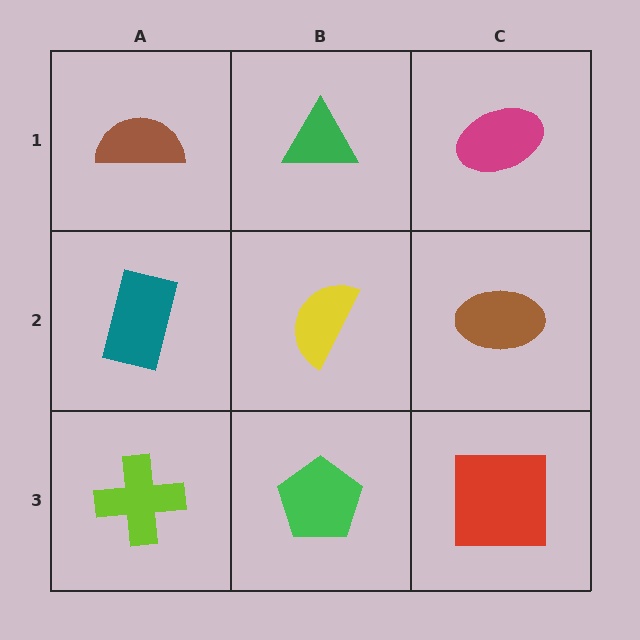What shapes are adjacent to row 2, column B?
A green triangle (row 1, column B), a green pentagon (row 3, column B), a teal rectangle (row 2, column A), a brown ellipse (row 2, column C).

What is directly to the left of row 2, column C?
A yellow semicircle.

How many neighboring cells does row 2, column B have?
4.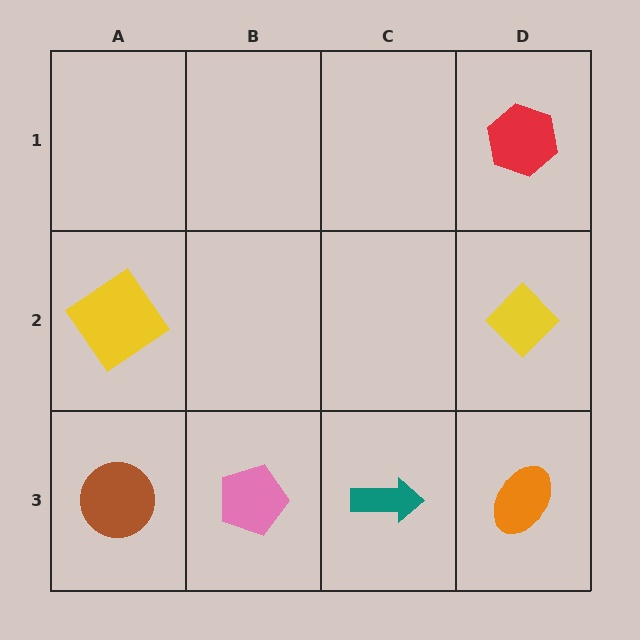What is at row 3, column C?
A teal arrow.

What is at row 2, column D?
A yellow diamond.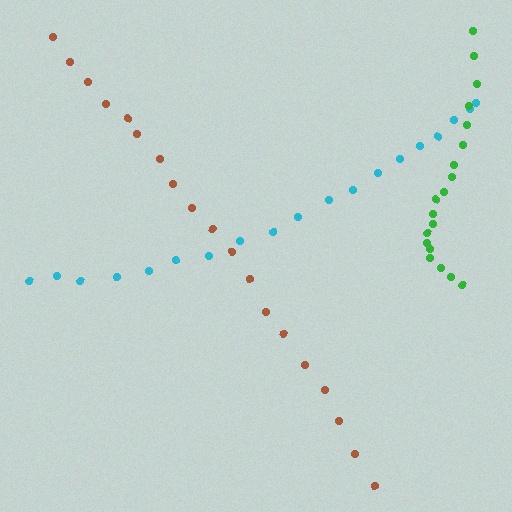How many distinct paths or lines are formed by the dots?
There are 3 distinct paths.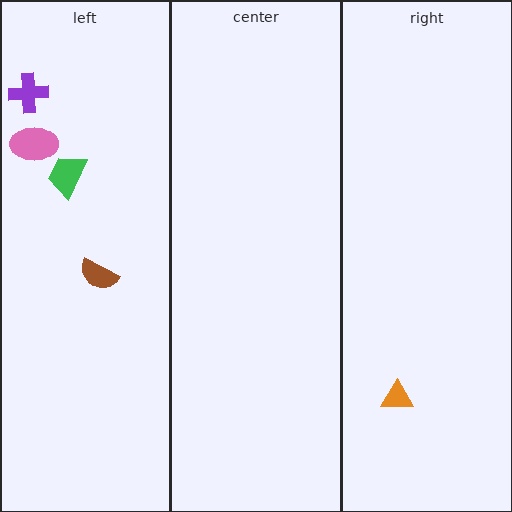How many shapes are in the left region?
4.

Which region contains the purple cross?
The left region.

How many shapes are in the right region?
1.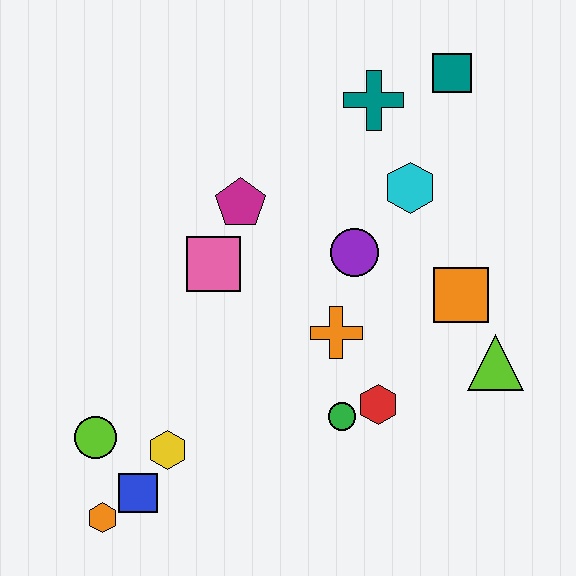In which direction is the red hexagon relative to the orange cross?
The red hexagon is below the orange cross.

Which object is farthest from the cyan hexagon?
The orange hexagon is farthest from the cyan hexagon.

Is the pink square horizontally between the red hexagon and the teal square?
No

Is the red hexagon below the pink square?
Yes